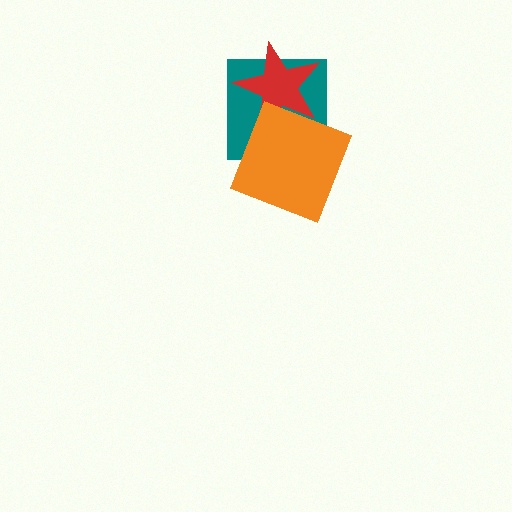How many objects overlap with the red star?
2 objects overlap with the red star.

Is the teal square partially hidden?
Yes, it is partially covered by another shape.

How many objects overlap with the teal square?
2 objects overlap with the teal square.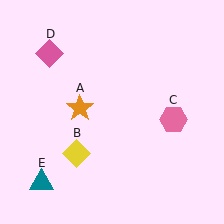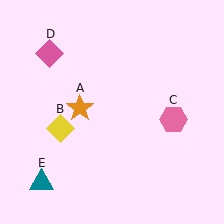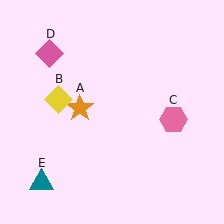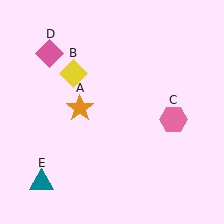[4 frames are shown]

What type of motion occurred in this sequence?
The yellow diamond (object B) rotated clockwise around the center of the scene.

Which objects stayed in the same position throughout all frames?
Orange star (object A) and pink hexagon (object C) and pink diamond (object D) and teal triangle (object E) remained stationary.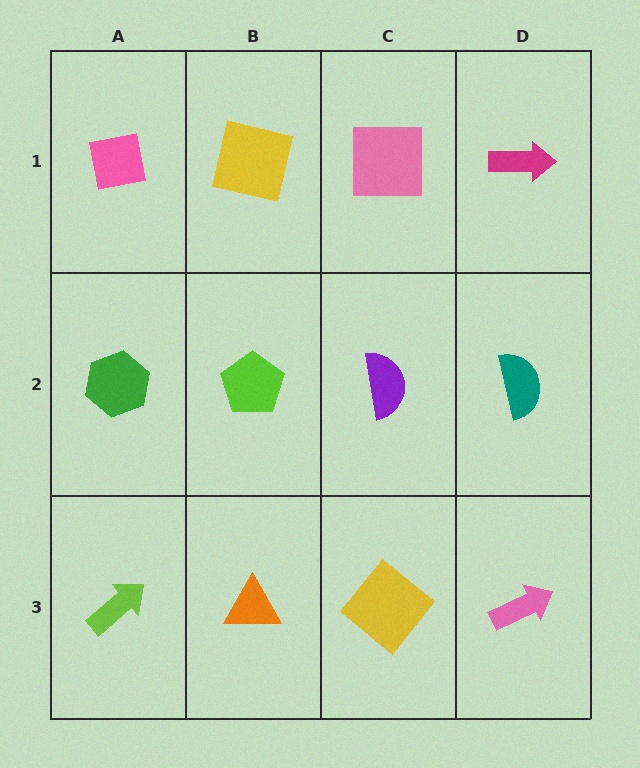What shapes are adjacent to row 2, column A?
A pink square (row 1, column A), a lime arrow (row 3, column A), a lime pentagon (row 2, column B).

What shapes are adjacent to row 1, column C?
A purple semicircle (row 2, column C), a yellow square (row 1, column B), a magenta arrow (row 1, column D).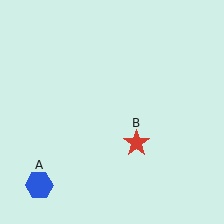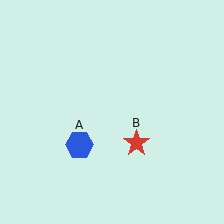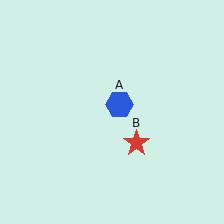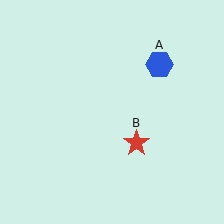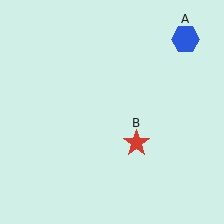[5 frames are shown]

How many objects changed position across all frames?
1 object changed position: blue hexagon (object A).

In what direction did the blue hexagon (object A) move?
The blue hexagon (object A) moved up and to the right.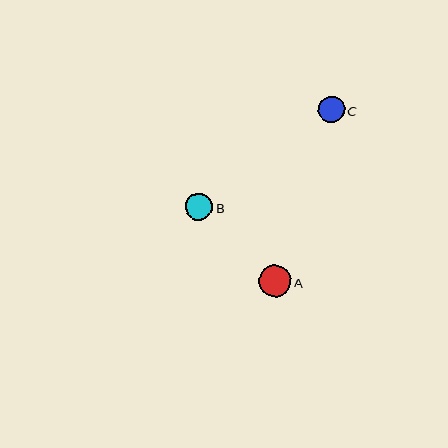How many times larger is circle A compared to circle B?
Circle A is approximately 1.2 times the size of circle B.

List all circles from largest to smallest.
From largest to smallest: A, B, C.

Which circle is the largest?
Circle A is the largest with a size of approximately 32 pixels.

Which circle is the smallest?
Circle C is the smallest with a size of approximately 26 pixels.